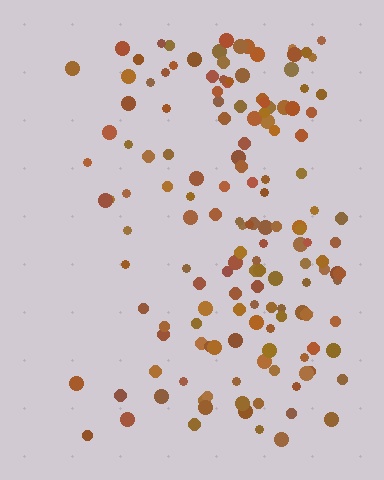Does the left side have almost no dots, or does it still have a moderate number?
Still a moderate number, just noticeably fewer than the right.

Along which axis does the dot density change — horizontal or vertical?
Horizontal.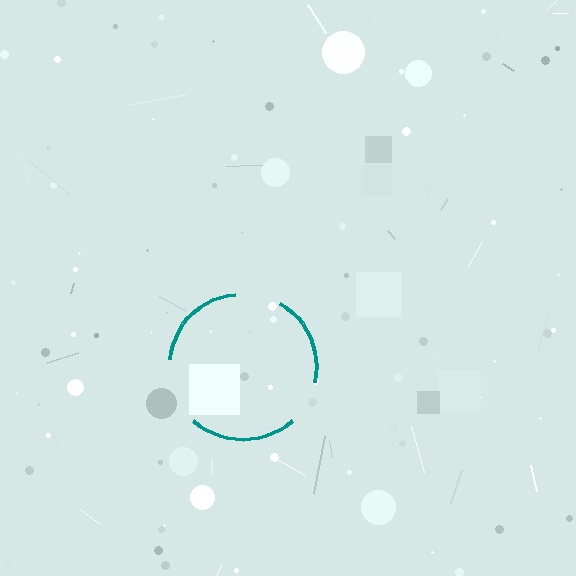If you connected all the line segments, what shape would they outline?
They would outline a circle.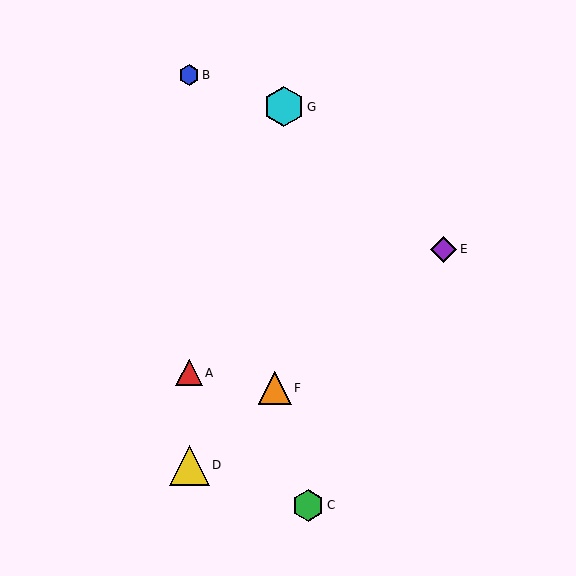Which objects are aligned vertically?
Objects A, B, D are aligned vertically.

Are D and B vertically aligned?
Yes, both are at x≈189.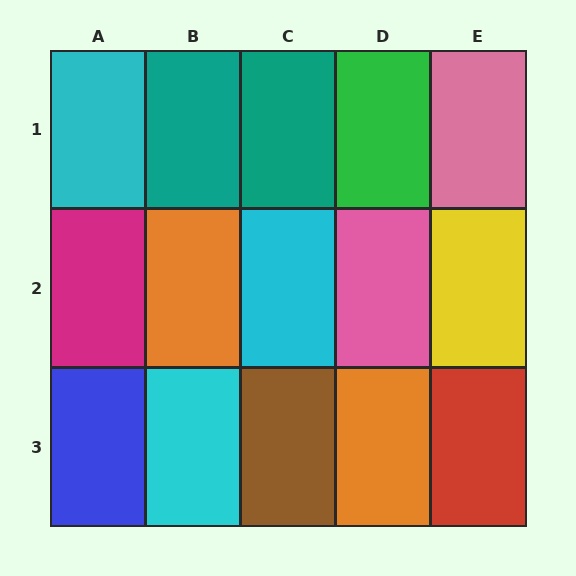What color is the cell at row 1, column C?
Teal.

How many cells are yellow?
1 cell is yellow.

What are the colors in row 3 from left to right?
Blue, cyan, brown, orange, red.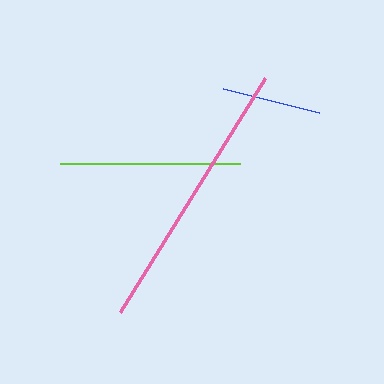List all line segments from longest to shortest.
From longest to shortest: pink, lime, blue.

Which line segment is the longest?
The pink line is the longest at approximately 275 pixels.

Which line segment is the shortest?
The blue line is the shortest at approximately 99 pixels.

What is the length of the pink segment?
The pink segment is approximately 275 pixels long.